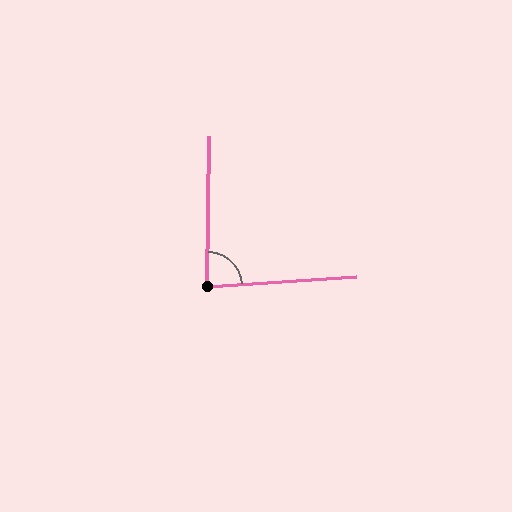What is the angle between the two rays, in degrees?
Approximately 85 degrees.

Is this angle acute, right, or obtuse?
It is approximately a right angle.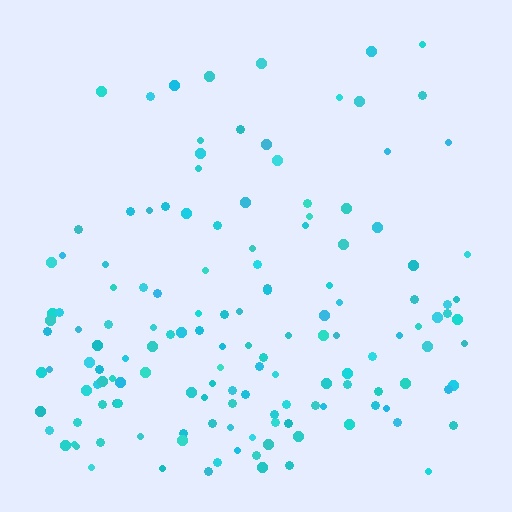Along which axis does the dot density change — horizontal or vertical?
Vertical.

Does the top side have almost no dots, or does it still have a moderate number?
Still a moderate number, just noticeably fewer than the bottom.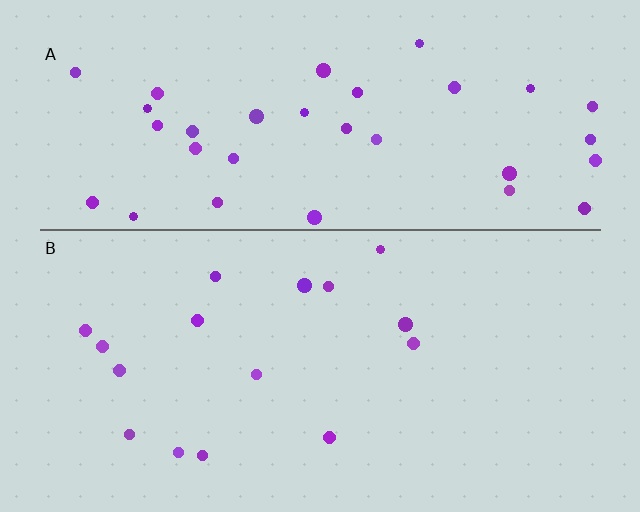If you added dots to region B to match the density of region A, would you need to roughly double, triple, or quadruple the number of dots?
Approximately double.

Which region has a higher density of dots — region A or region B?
A (the top).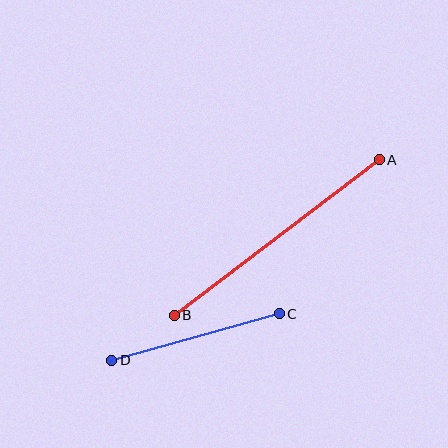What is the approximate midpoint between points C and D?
The midpoint is at approximately (196, 337) pixels.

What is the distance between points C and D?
The distance is approximately 174 pixels.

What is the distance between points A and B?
The distance is approximately 257 pixels.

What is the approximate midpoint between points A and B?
The midpoint is at approximately (277, 238) pixels.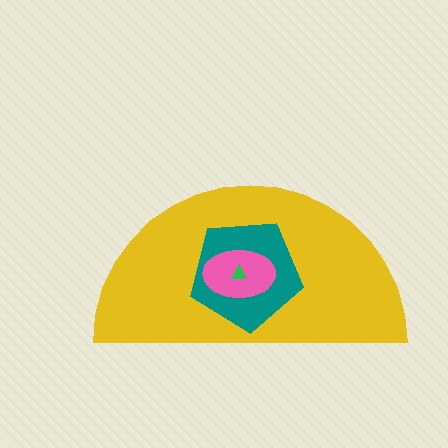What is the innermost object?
The green triangle.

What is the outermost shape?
The yellow semicircle.